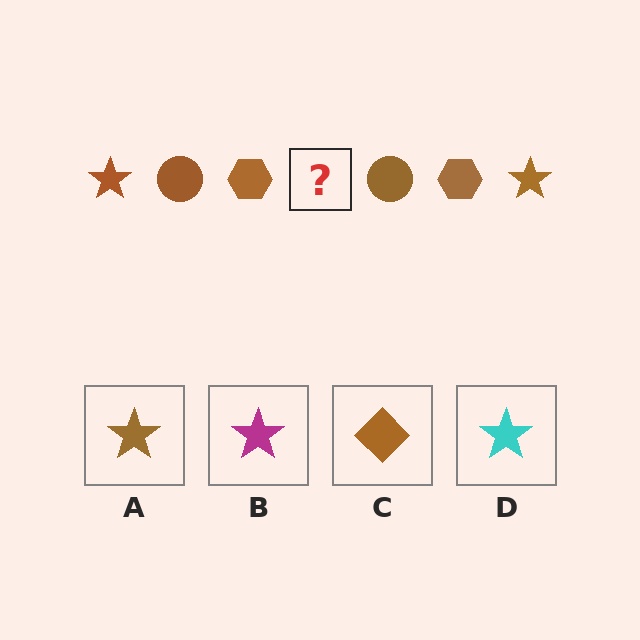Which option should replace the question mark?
Option A.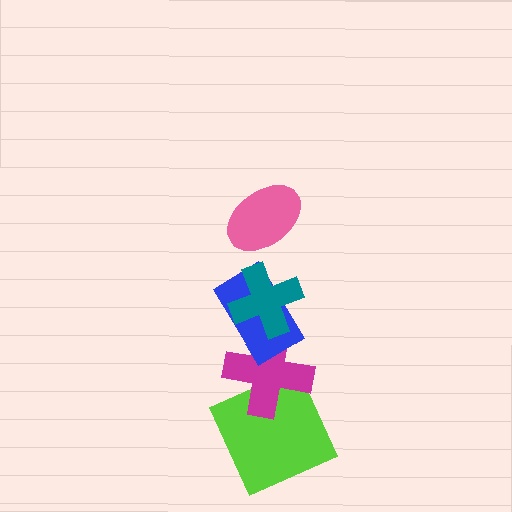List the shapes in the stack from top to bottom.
From top to bottom: the pink ellipse, the teal cross, the blue rectangle, the magenta cross, the lime square.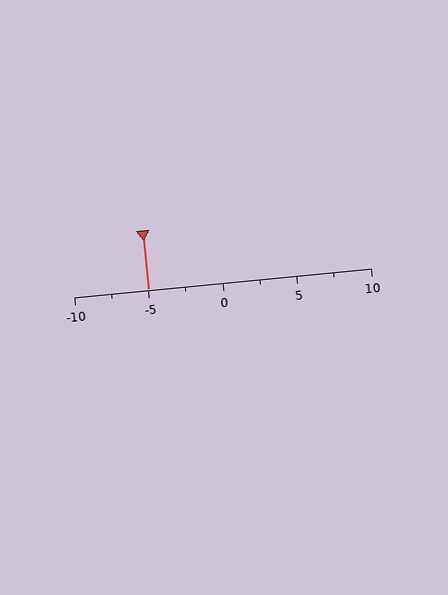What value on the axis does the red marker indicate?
The marker indicates approximately -5.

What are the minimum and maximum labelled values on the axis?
The axis runs from -10 to 10.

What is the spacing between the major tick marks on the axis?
The major ticks are spaced 5 apart.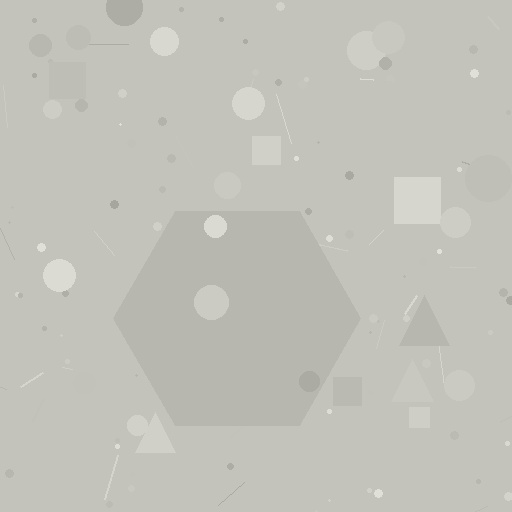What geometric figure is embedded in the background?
A hexagon is embedded in the background.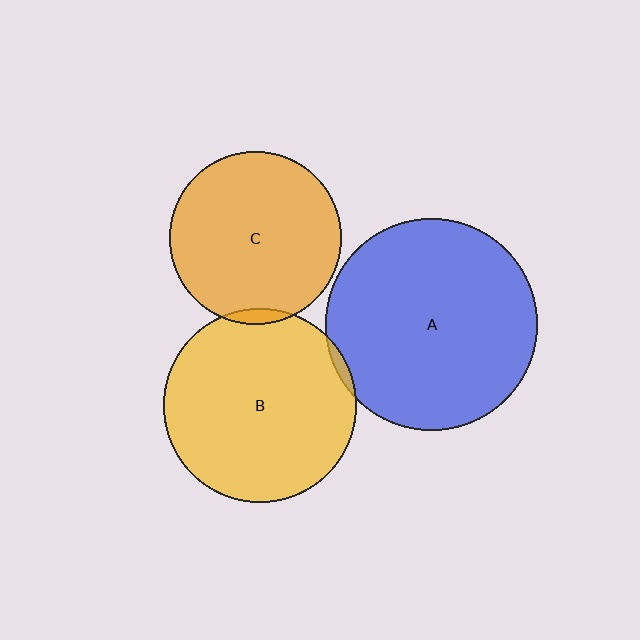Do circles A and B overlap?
Yes.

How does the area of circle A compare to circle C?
Approximately 1.5 times.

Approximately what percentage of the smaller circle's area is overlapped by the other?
Approximately 5%.